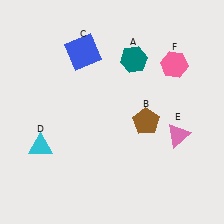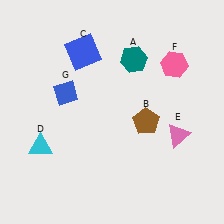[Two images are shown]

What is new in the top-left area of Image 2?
A blue diamond (G) was added in the top-left area of Image 2.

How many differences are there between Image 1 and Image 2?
There is 1 difference between the two images.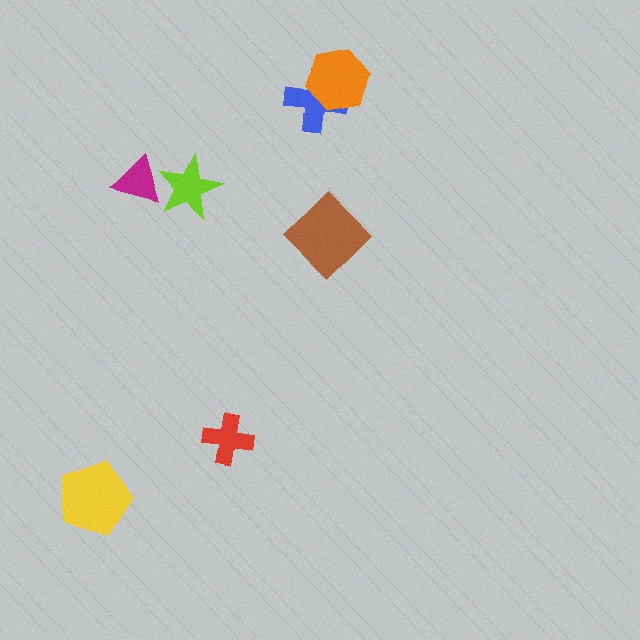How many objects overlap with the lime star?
1 object overlaps with the lime star.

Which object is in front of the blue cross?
The orange hexagon is in front of the blue cross.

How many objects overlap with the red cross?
0 objects overlap with the red cross.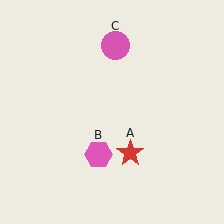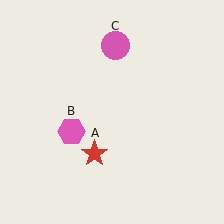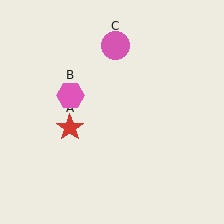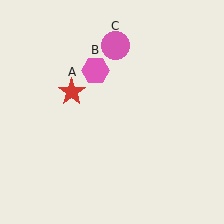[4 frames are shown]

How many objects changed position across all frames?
2 objects changed position: red star (object A), pink hexagon (object B).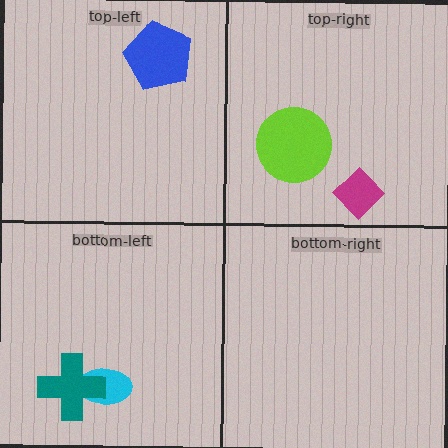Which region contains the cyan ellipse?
The bottom-left region.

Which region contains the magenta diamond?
The top-right region.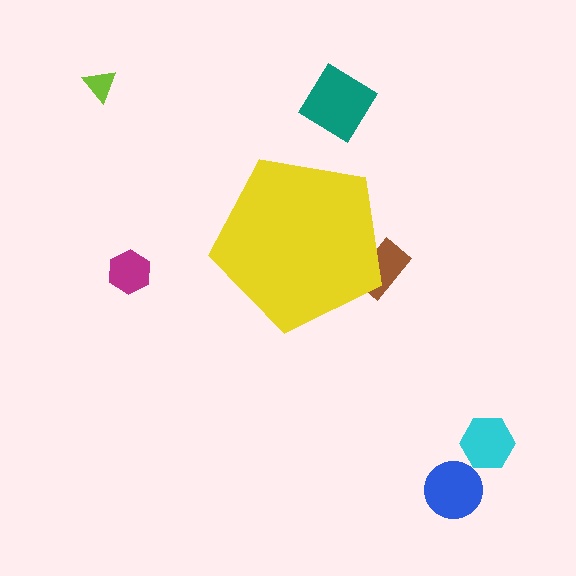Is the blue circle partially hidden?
No, the blue circle is fully visible.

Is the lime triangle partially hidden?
No, the lime triangle is fully visible.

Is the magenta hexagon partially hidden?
No, the magenta hexagon is fully visible.